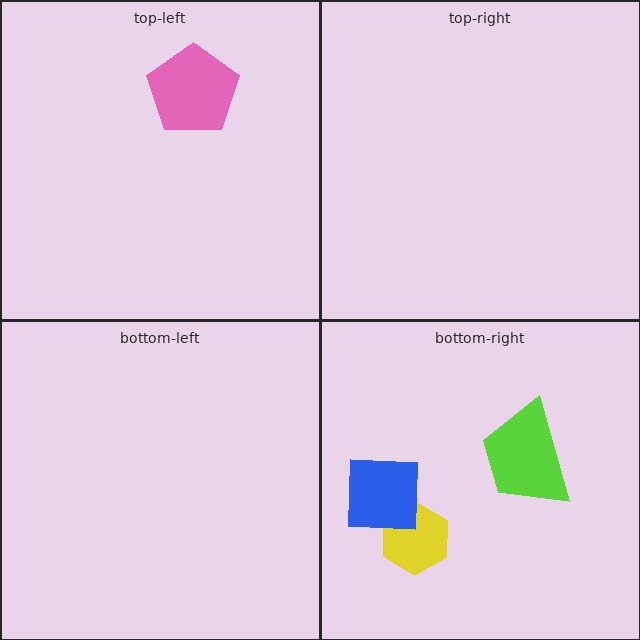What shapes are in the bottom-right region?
The yellow hexagon, the blue square, the lime trapezoid.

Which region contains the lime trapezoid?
The bottom-right region.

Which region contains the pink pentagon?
The top-left region.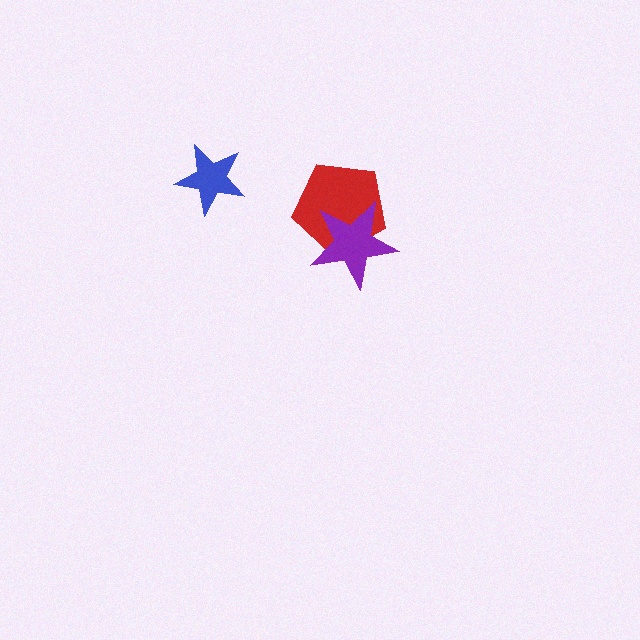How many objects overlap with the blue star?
0 objects overlap with the blue star.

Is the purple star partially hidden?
No, no other shape covers it.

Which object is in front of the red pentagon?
The purple star is in front of the red pentagon.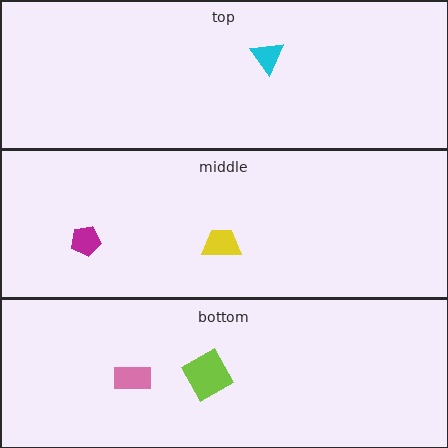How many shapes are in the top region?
1.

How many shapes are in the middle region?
2.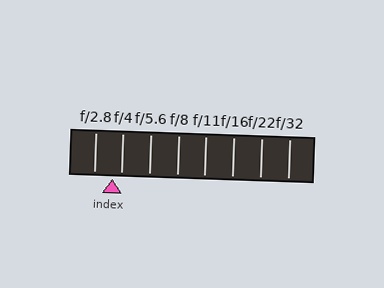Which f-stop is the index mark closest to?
The index mark is closest to f/4.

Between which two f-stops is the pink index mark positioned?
The index mark is between f/2.8 and f/4.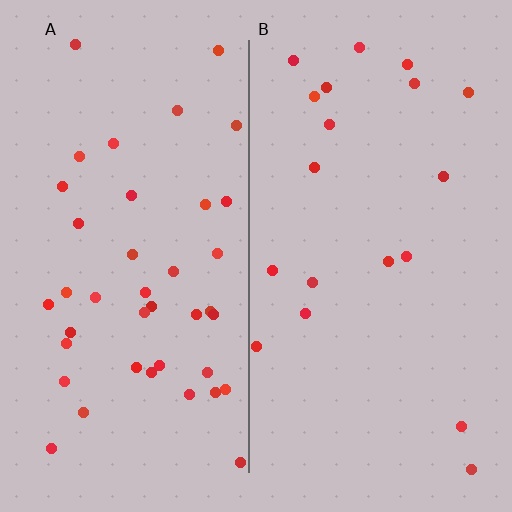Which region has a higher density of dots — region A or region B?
A (the left).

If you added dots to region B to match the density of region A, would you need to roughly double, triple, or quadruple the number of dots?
Approximately double.